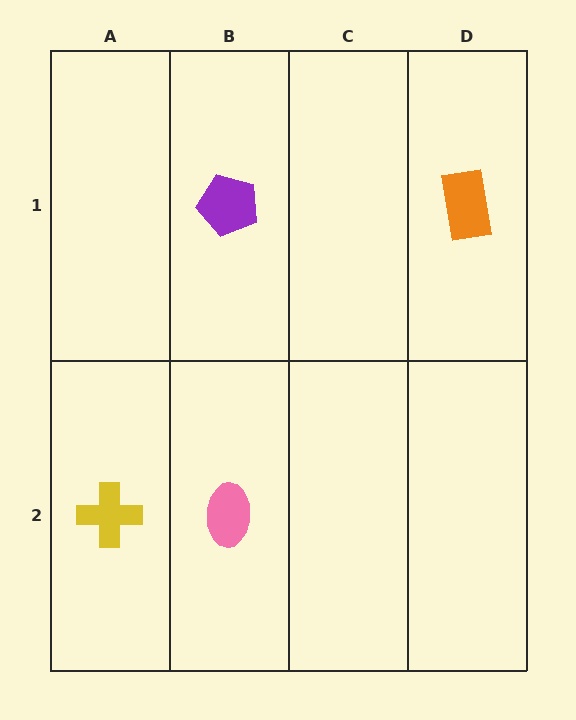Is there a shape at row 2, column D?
No, that cell is empty.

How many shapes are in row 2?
2 shapes.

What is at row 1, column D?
An orange rectangle.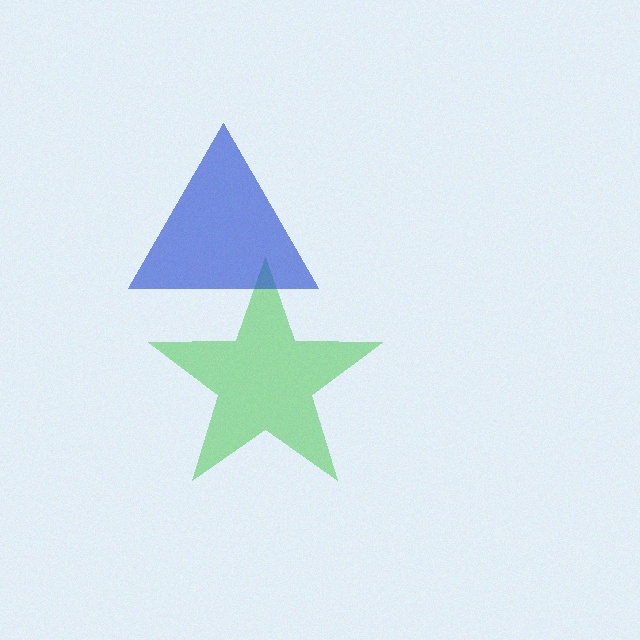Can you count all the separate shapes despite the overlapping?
Yes, there are 2 separate shapes.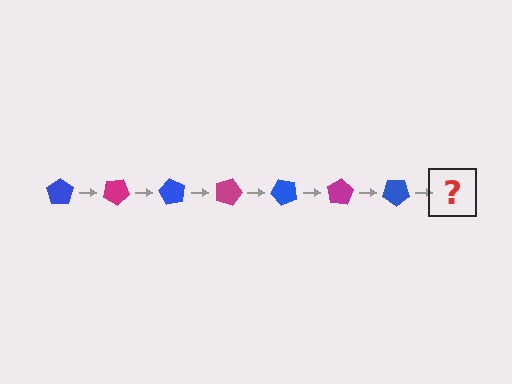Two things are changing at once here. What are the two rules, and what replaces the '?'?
The two rules are that it rotates 30 degrees each step and the color cycles through blue and magenta. The '?' should be a magenta pentagon, rotated 210 degrees from the start.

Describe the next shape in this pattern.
It should be a magenta pentagon, rotated 210 degrees from the start.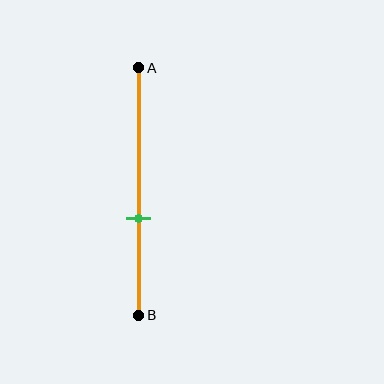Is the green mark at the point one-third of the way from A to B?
No, the mark is at about 60% from A, not at the 33% one-third point.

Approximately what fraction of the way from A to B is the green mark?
The green mark is approximately 60% of the way from A to B.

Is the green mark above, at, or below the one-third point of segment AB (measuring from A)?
The green mark is below the one-third point of segment AB.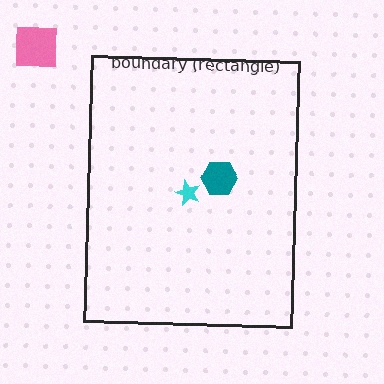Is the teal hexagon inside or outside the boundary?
Inside.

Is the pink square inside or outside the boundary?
Outside.